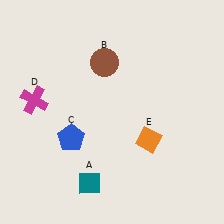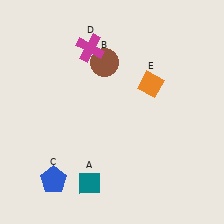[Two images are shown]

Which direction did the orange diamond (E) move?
The orange diamond (E) moved up.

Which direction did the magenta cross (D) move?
The magenta cross (D) moved right.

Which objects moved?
The objects that moved are: the blue pentagon (C), the magenta cross (D), the orange diamond (E).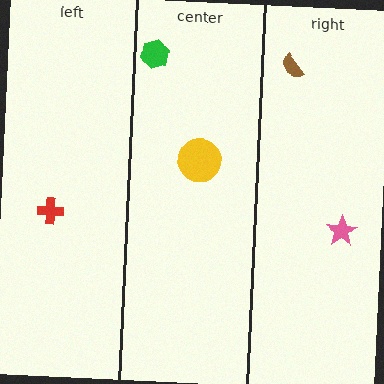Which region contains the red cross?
The left region.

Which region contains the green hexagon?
The center region.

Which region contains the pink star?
The right region.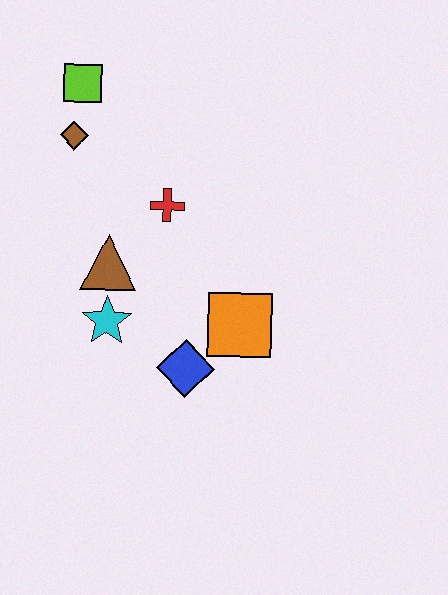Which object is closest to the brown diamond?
The lime square is closest to the brown diamond.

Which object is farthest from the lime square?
The blue diamond is farthest from the lime square.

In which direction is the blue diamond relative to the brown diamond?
The blue diamond is below the brown diamond.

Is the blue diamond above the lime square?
No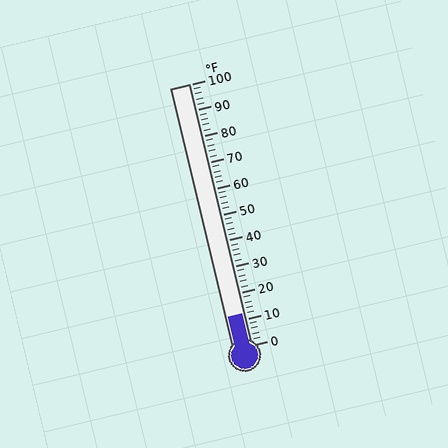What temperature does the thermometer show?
The thermometer shows approximately 12°F.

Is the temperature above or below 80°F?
The temperature is below 80°F.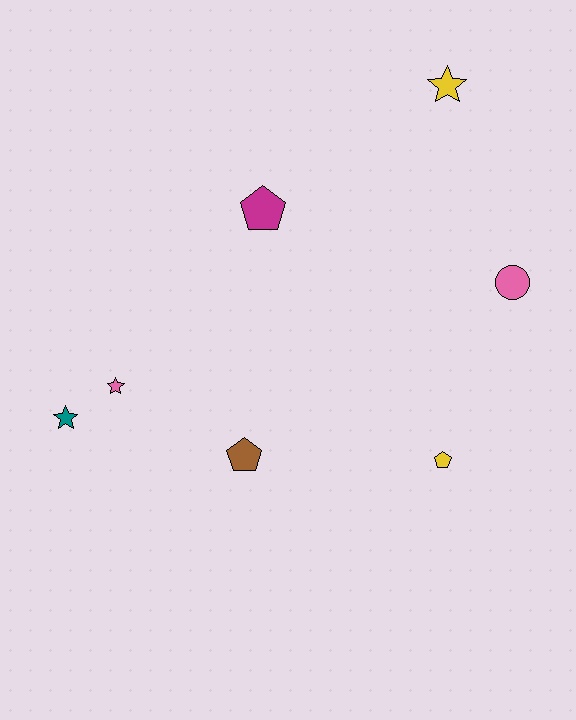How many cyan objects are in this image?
There are no cyan objects.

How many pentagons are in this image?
There are 3 pentagons.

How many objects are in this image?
There are 7 objects.